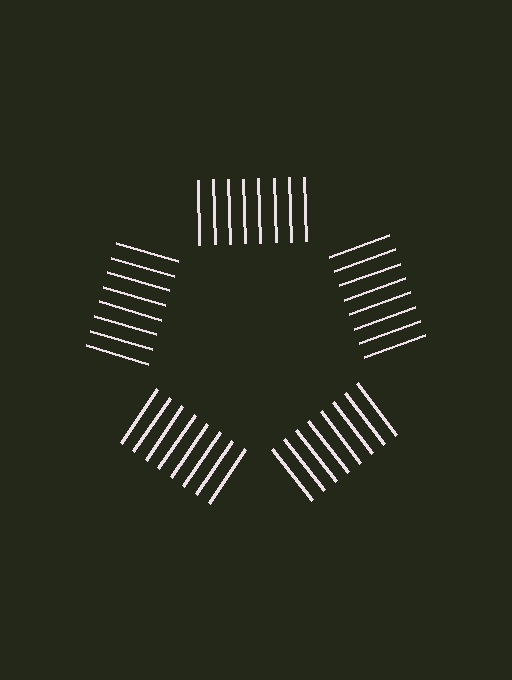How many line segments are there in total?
40 — 8 along each of the 5 edges.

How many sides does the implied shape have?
5 sides — the line-ends trace a pentagon.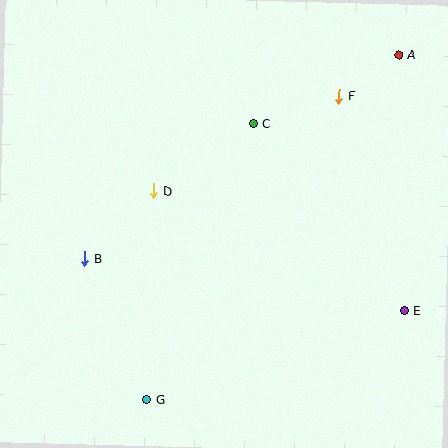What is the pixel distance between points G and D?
The distance between G and D is 209 pixels.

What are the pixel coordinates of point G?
Point G is at (147, 400).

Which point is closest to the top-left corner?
Point D is closest to the top-left corner.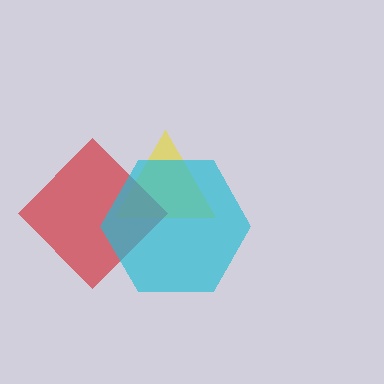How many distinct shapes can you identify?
There are 3 distinct shapes: a yellow triangle, a red diamond, a cyan hexagon.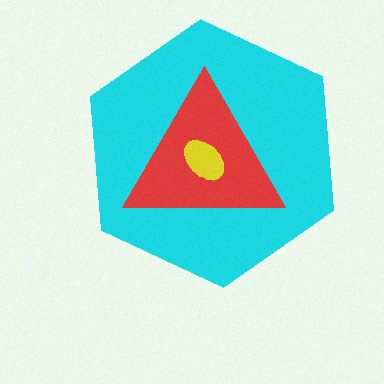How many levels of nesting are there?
3.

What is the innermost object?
The yellow ellipse.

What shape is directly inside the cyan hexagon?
The red triangle.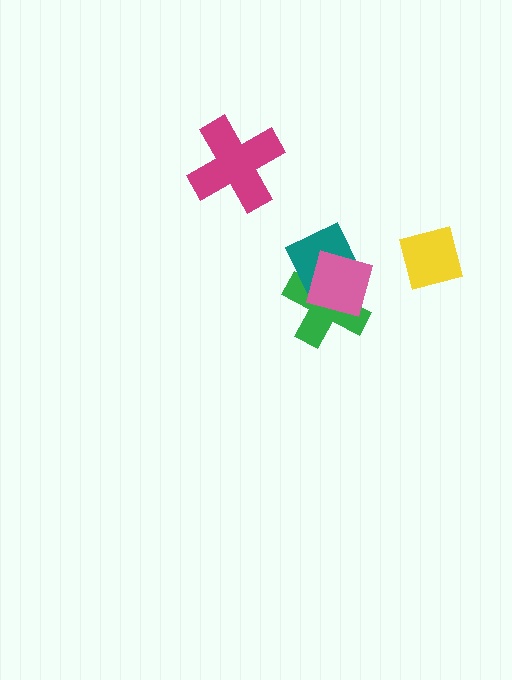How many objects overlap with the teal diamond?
2 objects overlap with the teal diamond.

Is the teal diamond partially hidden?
Yes, it is partially covered by another shape.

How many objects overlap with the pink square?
2 objects overlap with the pink square.